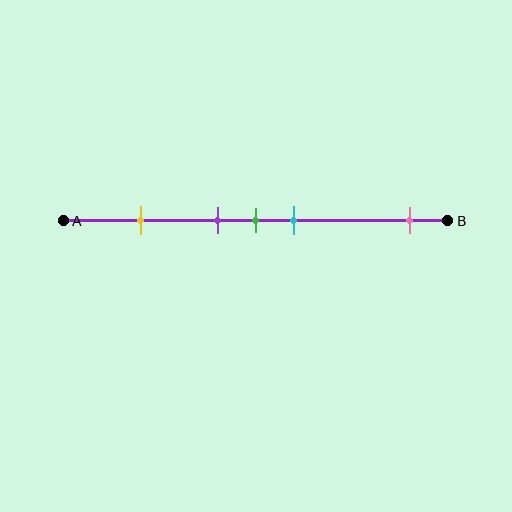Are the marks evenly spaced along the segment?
No, the marks are not evenly spaced.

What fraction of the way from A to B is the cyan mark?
The cyan mark is approximately 60% (0.6) of the way from A to B.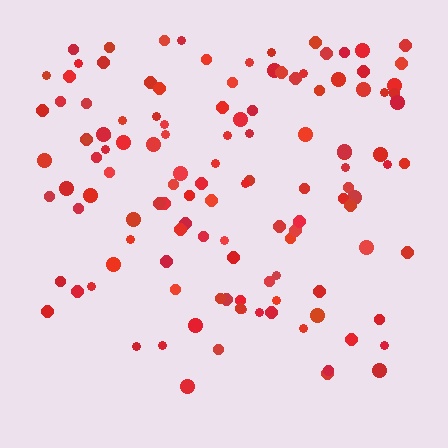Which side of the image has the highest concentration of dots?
The top.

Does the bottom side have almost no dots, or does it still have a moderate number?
Still a moderate number, just noticeably fewer than the top.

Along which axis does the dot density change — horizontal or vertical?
Vertical.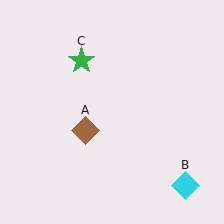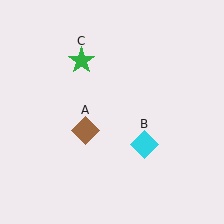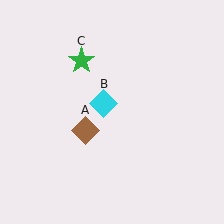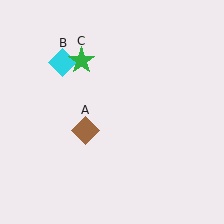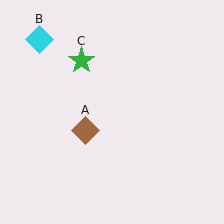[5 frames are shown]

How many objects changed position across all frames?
1 object changed position: cyan diamond (object B).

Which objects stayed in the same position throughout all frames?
Brown diamond (object A) and green star (object C) remained stationary.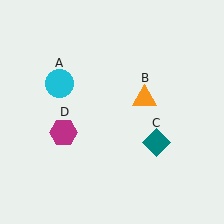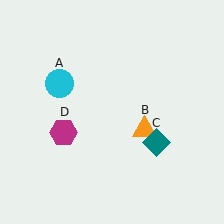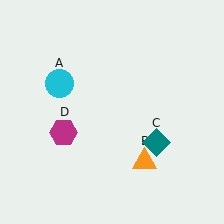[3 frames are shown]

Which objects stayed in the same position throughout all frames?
Cyan circle (object A) and teal diamond (object C) and magenta hexagon (object D) remained stationary.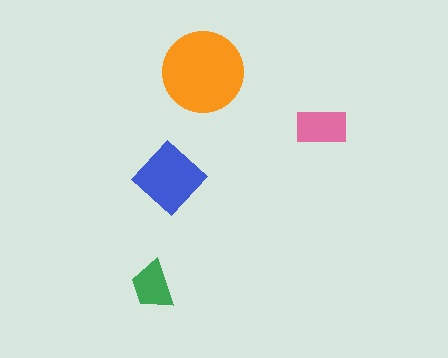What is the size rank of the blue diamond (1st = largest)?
2nd.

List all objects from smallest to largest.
The green trapezoid, the pink rectangle, the blue diamond, the orange circle.